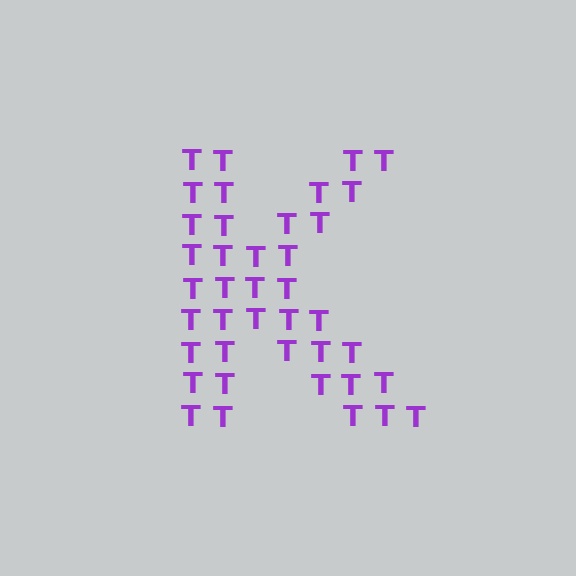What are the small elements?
The small elements are letter T's.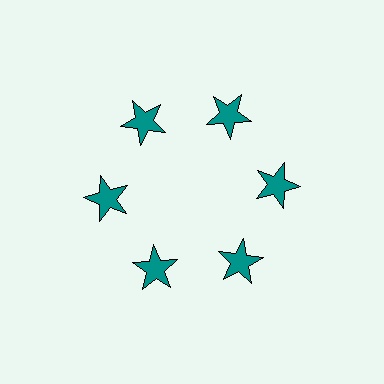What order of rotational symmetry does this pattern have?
This pattern has 6-fold rotational symmetry.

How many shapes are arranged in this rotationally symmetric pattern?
There are 6 shapes, arranged in 6 groups of 1.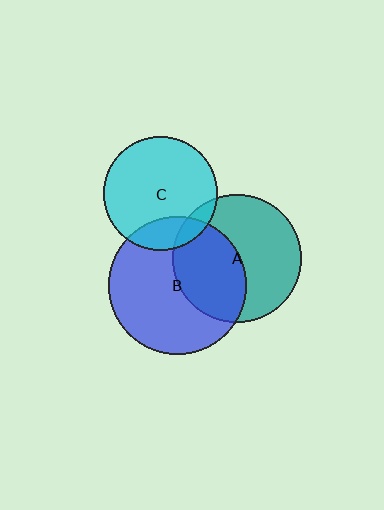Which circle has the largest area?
Circle B (blue).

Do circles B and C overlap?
Yes.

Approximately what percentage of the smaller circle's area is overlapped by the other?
Approximately 20%.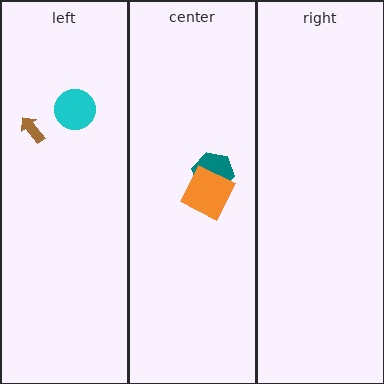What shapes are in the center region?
The teal hexagon, the orange square.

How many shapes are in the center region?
2.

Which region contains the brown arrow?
The left region.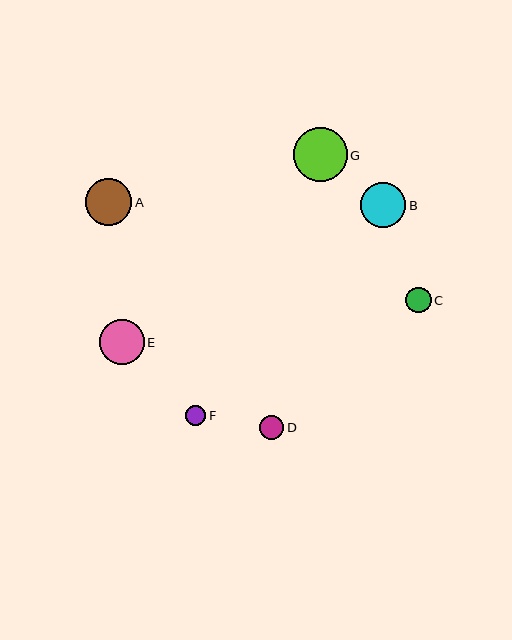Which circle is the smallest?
Circle F is the smallest with a size of approximately 20 pixels.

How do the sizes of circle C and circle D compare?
Circle C and circle D are approximately the same size.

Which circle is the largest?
Circle G is the largest with a size of approximately 54 pixels.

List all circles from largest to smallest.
From largest to smallest: G, A, B, E, C, D, F.